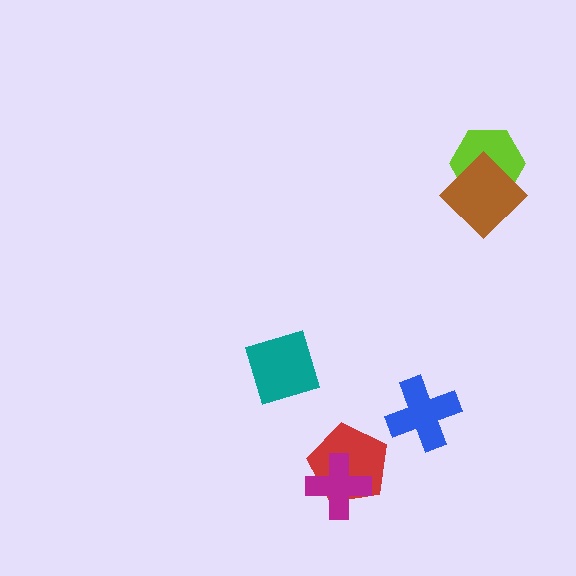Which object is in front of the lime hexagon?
The brown diamond is in front of the lime hexagon.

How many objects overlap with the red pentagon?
1 object overlaps with the red pentagon.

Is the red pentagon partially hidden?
Yes, it is partially covered by another shape.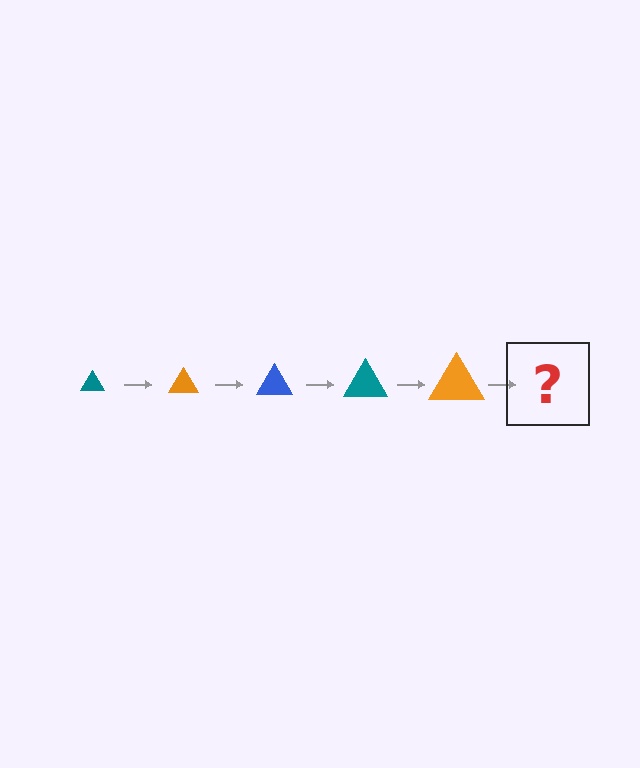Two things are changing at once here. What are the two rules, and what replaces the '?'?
The two rules are that the triangle grows larger each step and the color cycles through teal, orange, and blue. The '?' should be a blue triangle, larger than the previous one.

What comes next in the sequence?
The next element should be a blue triangle, larger than the previous one.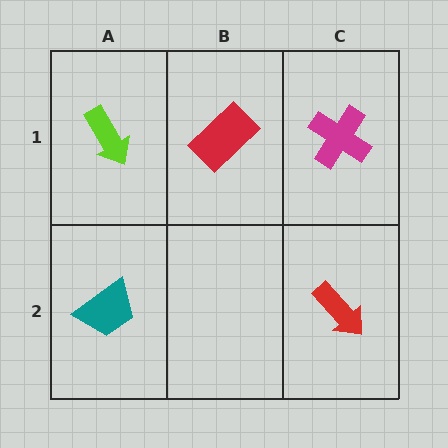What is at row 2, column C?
A red arrow.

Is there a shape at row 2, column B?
No, that cell is empty.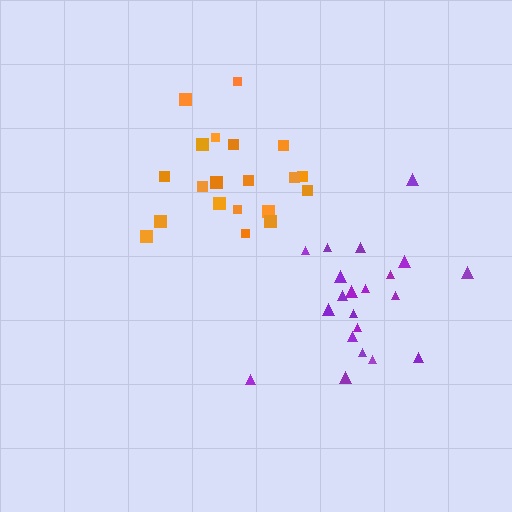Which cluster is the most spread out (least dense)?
Purple.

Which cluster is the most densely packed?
Orange.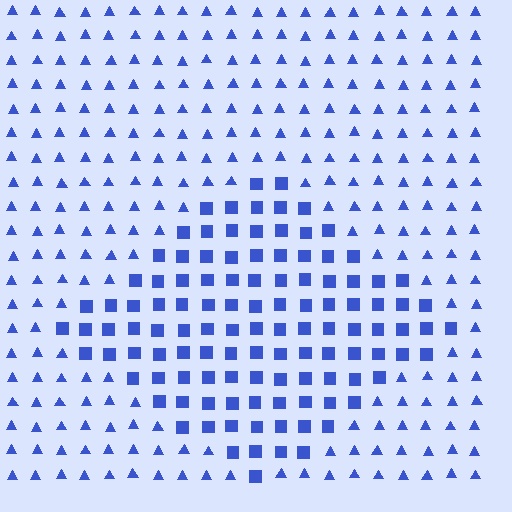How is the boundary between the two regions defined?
The boundary is defined by a change in element shape: squares inside vs. triangles outside. All elements share the same color and spacing.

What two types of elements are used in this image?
The image uses squares inside the diamond region and triangles outside it.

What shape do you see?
I see a diamond.